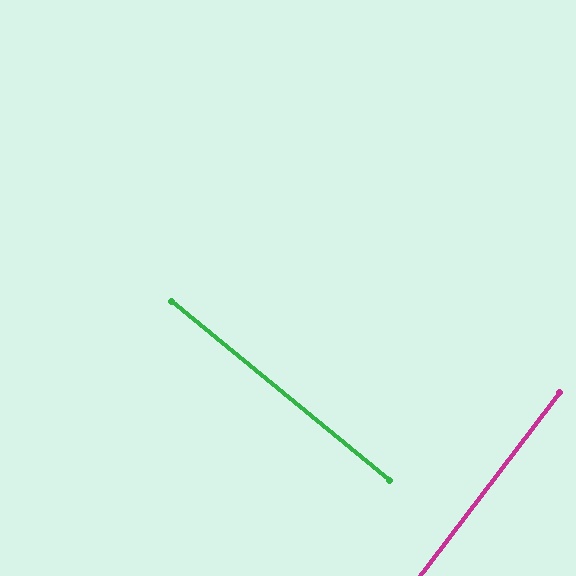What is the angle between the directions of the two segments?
Approximately 88 degrees.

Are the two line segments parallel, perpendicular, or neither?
Perpendicular — they meet at approximately 88°.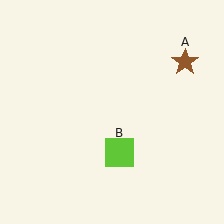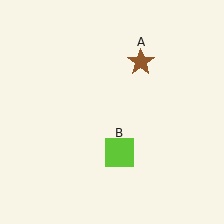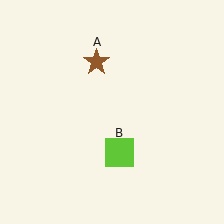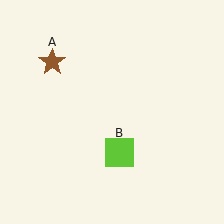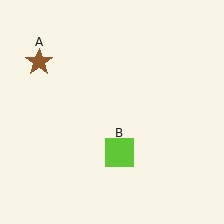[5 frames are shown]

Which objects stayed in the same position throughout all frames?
Lime square (object B) remained stationary.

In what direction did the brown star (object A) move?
The brown star (object A) moved left.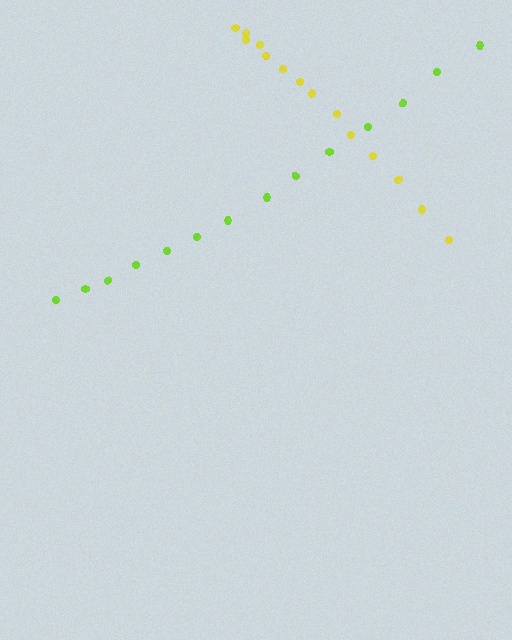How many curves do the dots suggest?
There are 2 distinct paths.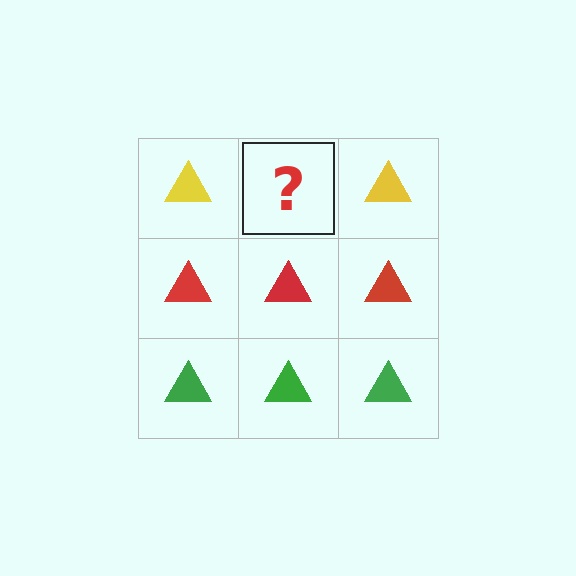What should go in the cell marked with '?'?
The missing cell should contain a yellow triangle.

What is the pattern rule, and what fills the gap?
The rule is that each row has a consistent color. The gap should be filled with a yellow triangle.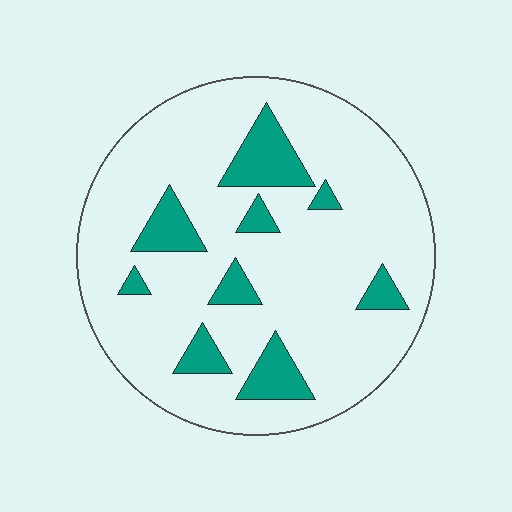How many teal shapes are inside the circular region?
9.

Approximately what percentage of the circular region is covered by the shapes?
Approximately 15%.